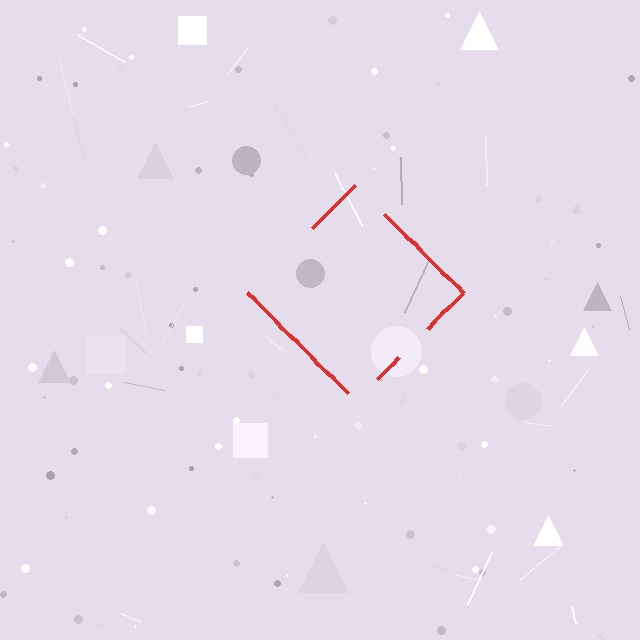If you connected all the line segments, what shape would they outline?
They would outline a diamond.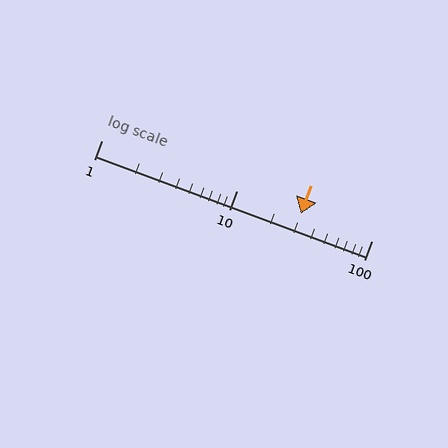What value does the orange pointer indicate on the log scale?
The pointer indicates approximately 30.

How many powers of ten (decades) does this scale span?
The scale spans 2 decades, from 1 to 100.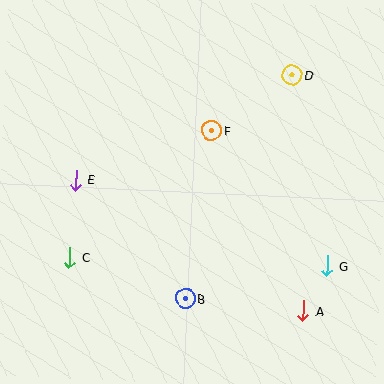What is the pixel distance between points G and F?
The distance between G and F is 178 pixels.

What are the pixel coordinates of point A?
Point A is at (304, 311).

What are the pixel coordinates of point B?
Point B is at (185, 299).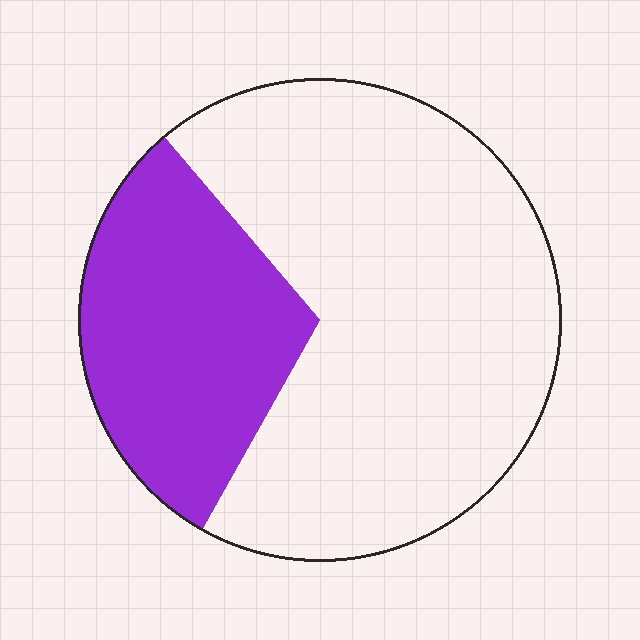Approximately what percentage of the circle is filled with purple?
Approximately 30%.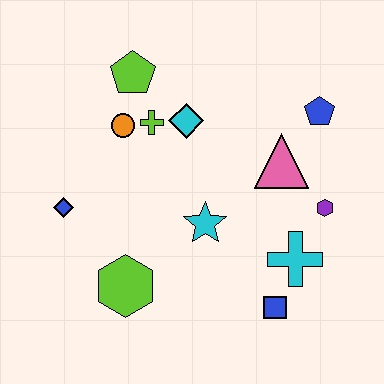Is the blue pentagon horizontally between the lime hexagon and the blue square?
No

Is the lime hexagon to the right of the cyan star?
No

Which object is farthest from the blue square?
The lime pentagon is farthest from the blue square.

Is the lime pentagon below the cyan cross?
No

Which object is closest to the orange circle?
The lime cross is closest to the orange circle.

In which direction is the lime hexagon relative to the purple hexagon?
The lime hexagon is to the left of the purple hexagon.